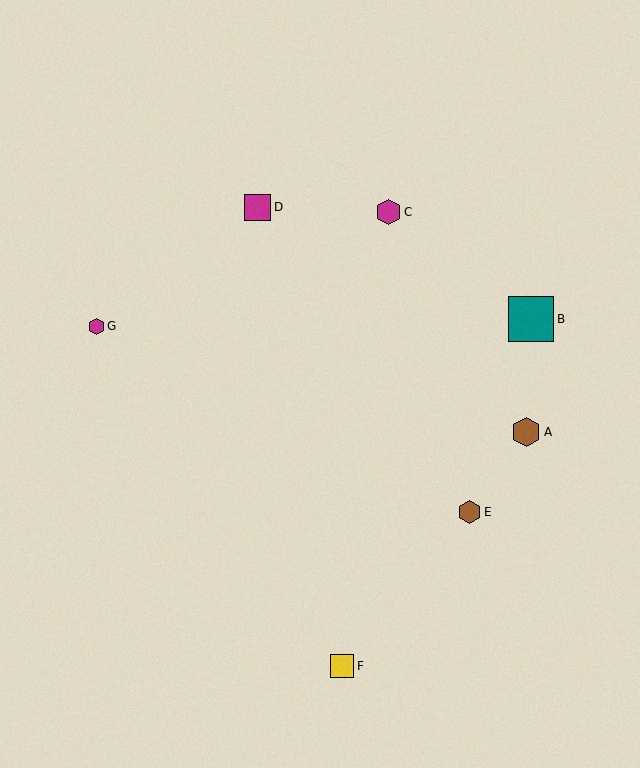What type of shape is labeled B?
Shape B is a teal square.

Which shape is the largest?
The teal square (labeled B) is the largest.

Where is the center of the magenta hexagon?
The center of the magenta hexagon is at (389, 212).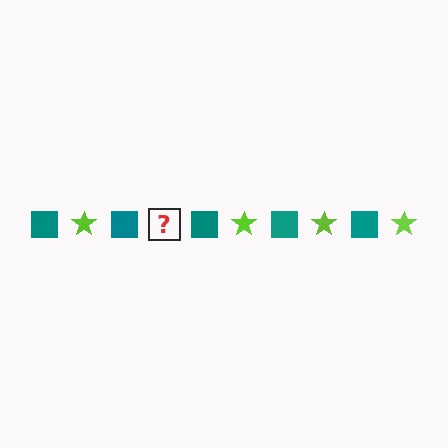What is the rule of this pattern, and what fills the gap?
The rule is that the pattern alternates between teal square and lime star. The gap should be filled with a lime star.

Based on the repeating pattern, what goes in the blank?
The blank should be a lime star.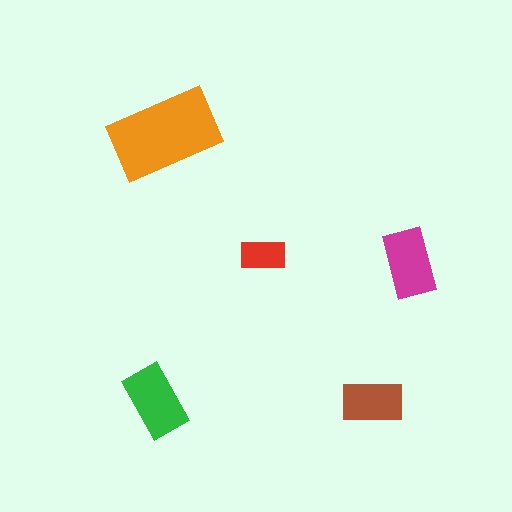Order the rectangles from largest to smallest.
the orange one, the green one, the magenta one, the brown one, the red one.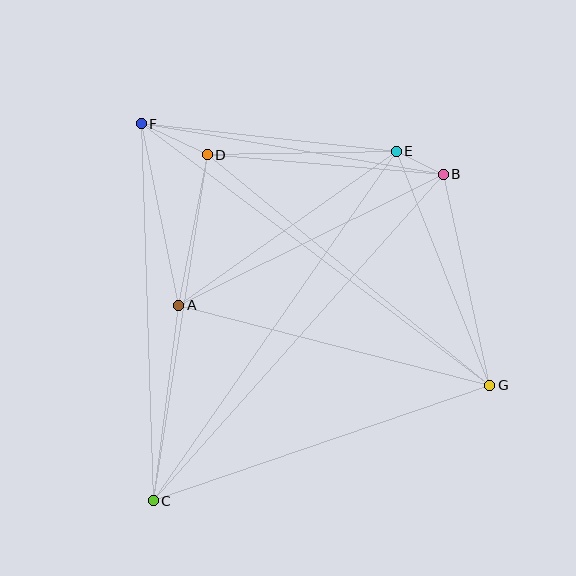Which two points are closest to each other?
Points B and E are closest to each other.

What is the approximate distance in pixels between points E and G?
The distance between E and G is approximately 252 pixels.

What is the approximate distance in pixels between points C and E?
The distance between C and E is approximately 426 pixels.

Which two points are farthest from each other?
Points B and C are farthest from each other.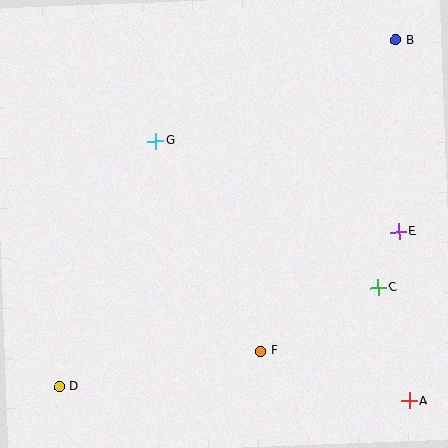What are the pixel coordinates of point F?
Point F is at (260, 351).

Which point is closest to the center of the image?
Point G at (155, 141) is closest to the center.